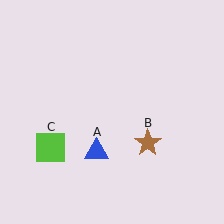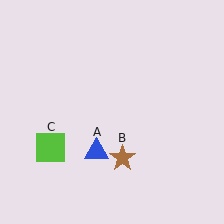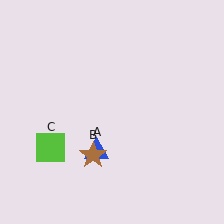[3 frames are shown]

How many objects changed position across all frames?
1 object changed position: brown star (object B).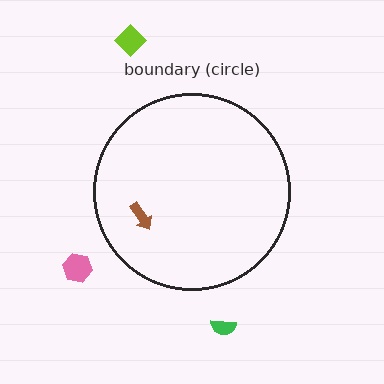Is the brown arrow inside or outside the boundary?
Inside.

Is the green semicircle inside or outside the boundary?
Outside.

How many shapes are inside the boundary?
1 inside, 3 outside.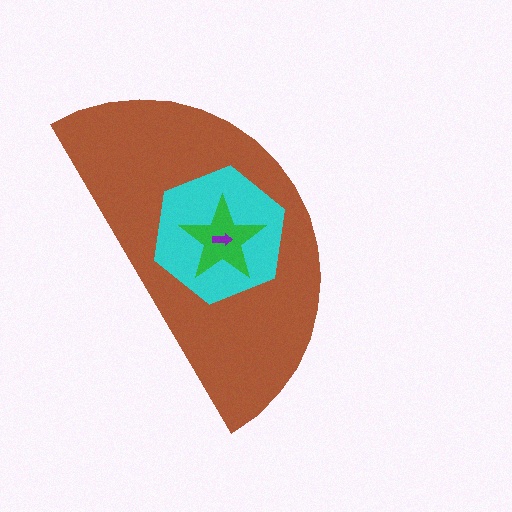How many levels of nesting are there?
4.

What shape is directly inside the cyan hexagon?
The green star.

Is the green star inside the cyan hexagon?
Yes.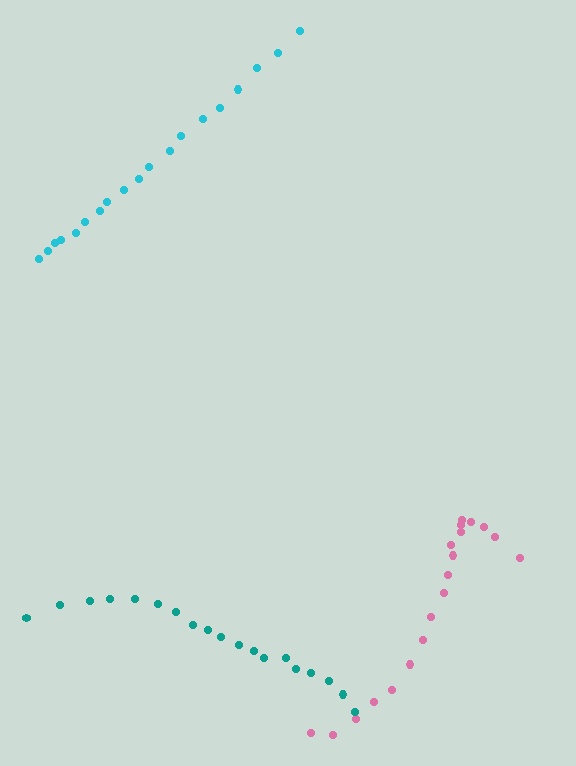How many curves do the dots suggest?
There are 3 distinct paths.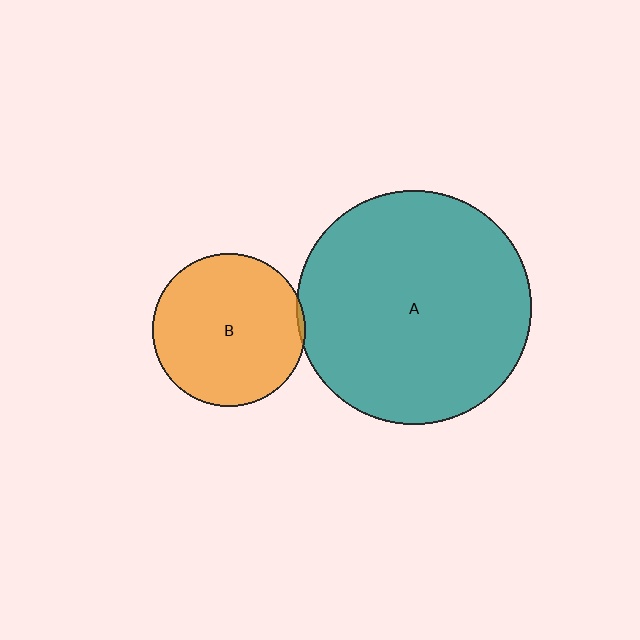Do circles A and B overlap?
Yes.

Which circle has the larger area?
Circle A (teal).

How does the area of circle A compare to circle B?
Approximately 2.4 times.